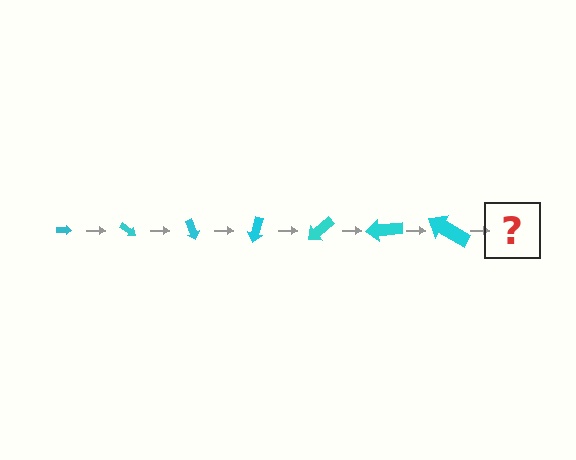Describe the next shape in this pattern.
It should be an arrow, larger than the previous one and rotated 245 degrees from the start.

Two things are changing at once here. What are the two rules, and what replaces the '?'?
The two rules are that the arrow grows larger each step and it rotates 35 degrees each step. The '?' should be an arrow, larger than the previous one and rotated 245 degrees from the start.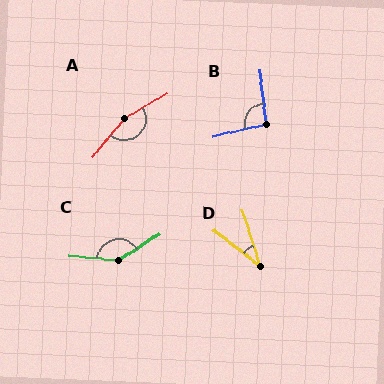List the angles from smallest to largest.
D (34°), B (97°), C (142°), A (159°).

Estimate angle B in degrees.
Approximately 97 degrees.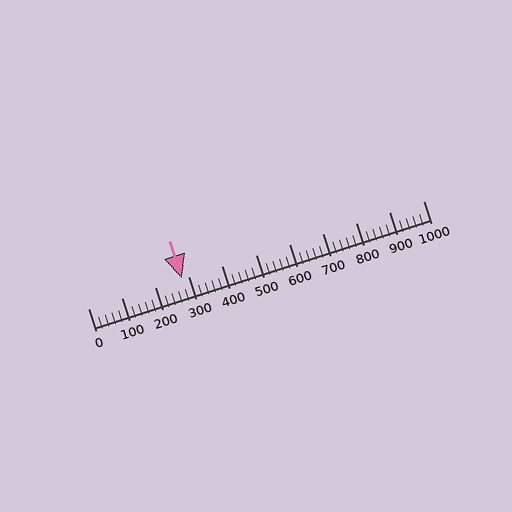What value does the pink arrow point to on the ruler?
The pink arrow points to approximately 280.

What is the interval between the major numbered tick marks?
The major tick marks are spaced 100 units apart.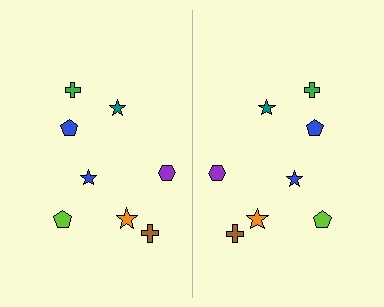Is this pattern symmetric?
Yes, this pattern has bilateral (reflection) symmetry.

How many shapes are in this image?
There are 16 shapes in this image.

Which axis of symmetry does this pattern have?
The pattern has a vertical axis of symmetry running through the center of the image.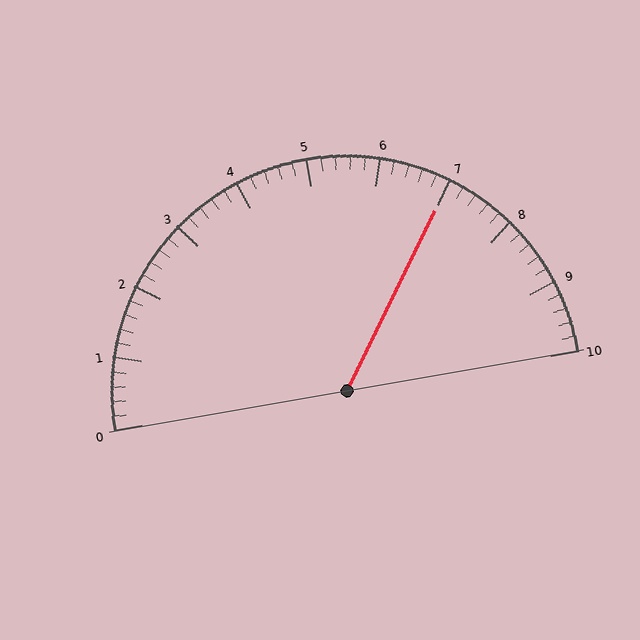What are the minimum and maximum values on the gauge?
The gauge ranges from 0 to 10.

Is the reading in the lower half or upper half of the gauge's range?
The reading is in the upper half of the range (0 to 10).